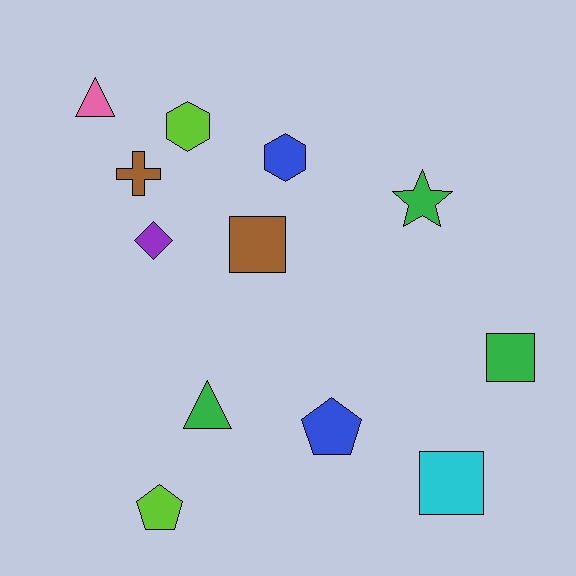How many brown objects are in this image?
There are 2 brown objects.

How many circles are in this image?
There are no circles.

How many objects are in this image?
There are 12 objects.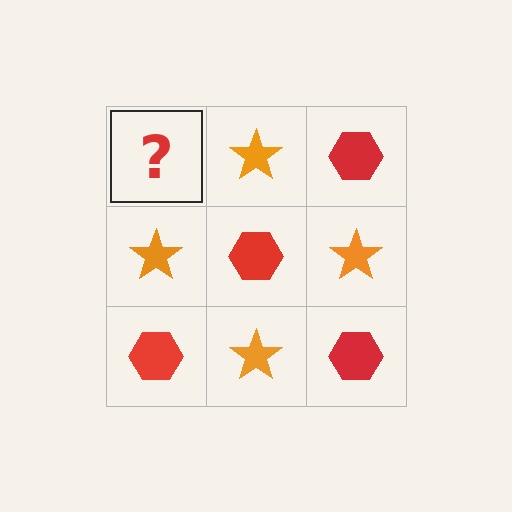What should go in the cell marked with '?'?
The missing cell should contain a red hexagon.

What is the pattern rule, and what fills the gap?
The rule is that it alternates red hexagon and orange star in a checkerboard pattern. The gap should be filled with a red hexagon.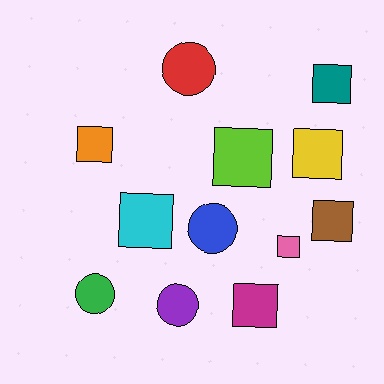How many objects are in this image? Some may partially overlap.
There are 12 objects.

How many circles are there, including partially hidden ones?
There are 4 circles.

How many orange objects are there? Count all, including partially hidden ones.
There is 1 orange object.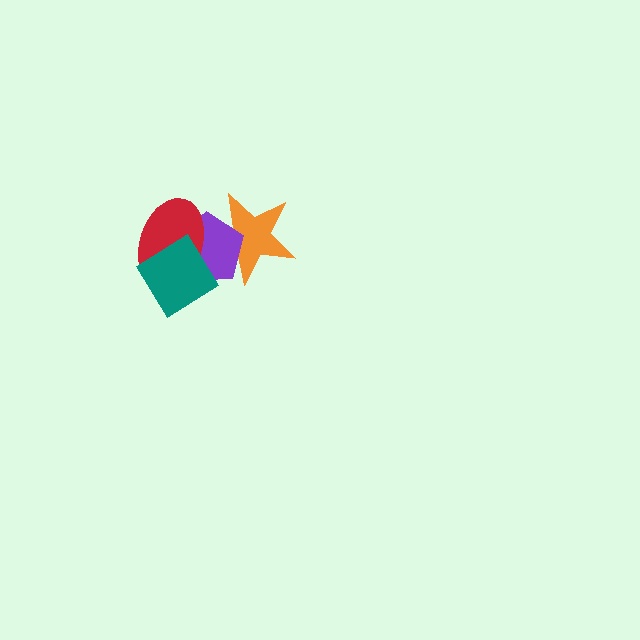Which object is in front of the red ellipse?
The teal diamond is in front of the red ellipse.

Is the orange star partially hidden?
Yes, it is partially covered by another shape.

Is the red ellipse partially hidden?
Yes, it is partially covered by another shape.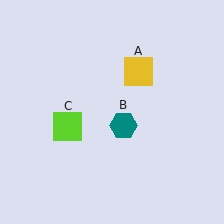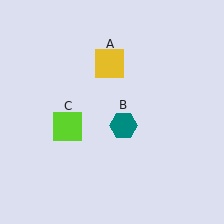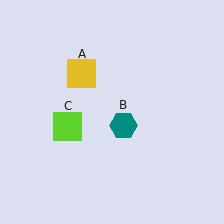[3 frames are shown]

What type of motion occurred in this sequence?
The yellow square (object A) rotated counterclockwise around the center of the scene.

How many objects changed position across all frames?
1 object changed position: yellow square (object A).